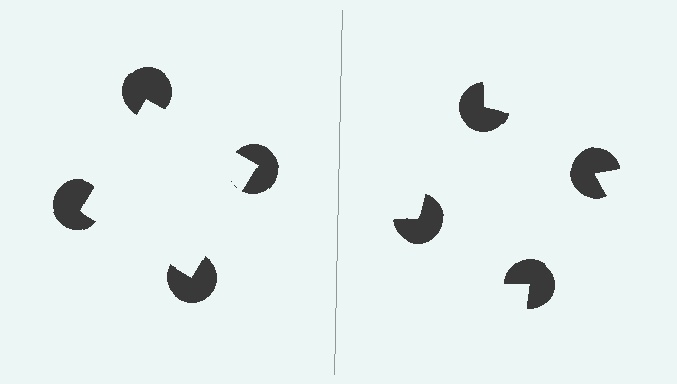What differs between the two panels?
The pac-man discs are positioned identically on both sides; only the wedge orientations differ. On the left they align to a square; on the right they are misaligned.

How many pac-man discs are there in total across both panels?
8 — 4 on each side.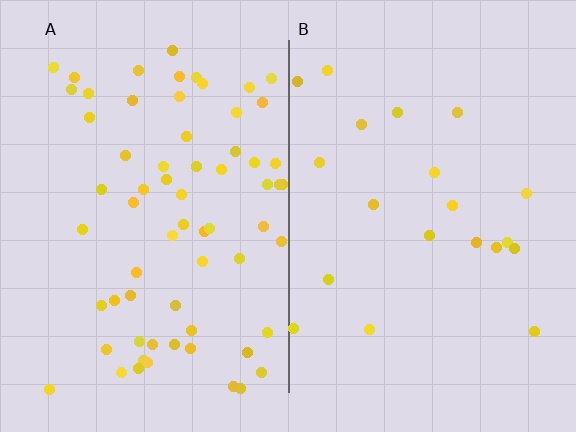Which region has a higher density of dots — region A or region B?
A (the left).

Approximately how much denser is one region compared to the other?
Approximately 3.3× — region A over region B.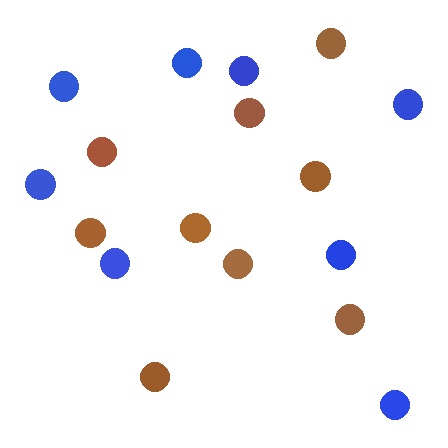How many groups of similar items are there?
There are 2 groups: one group of blue circles (8) and one group of brown circles (9).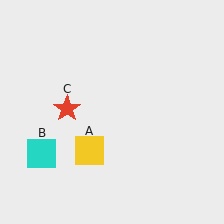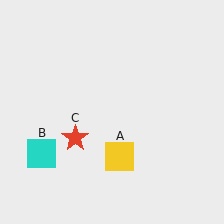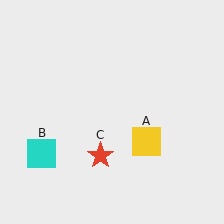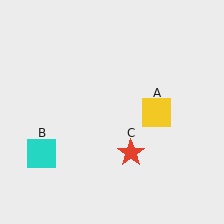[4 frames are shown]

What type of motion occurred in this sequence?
The yellow square (object A), red star (object C) rotated counterclockwise around the center of the scene.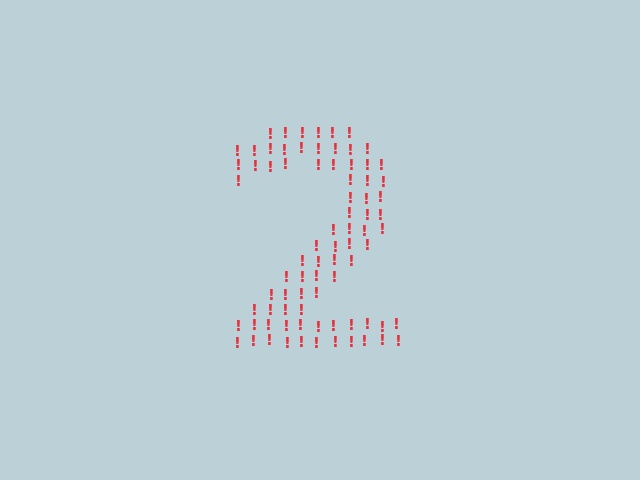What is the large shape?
The large shape is the digit 2.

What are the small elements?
The small elements are exclamation marks.